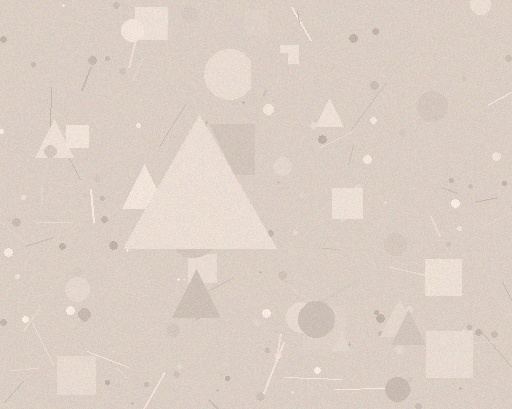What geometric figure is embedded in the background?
A triangle is embedded in the background.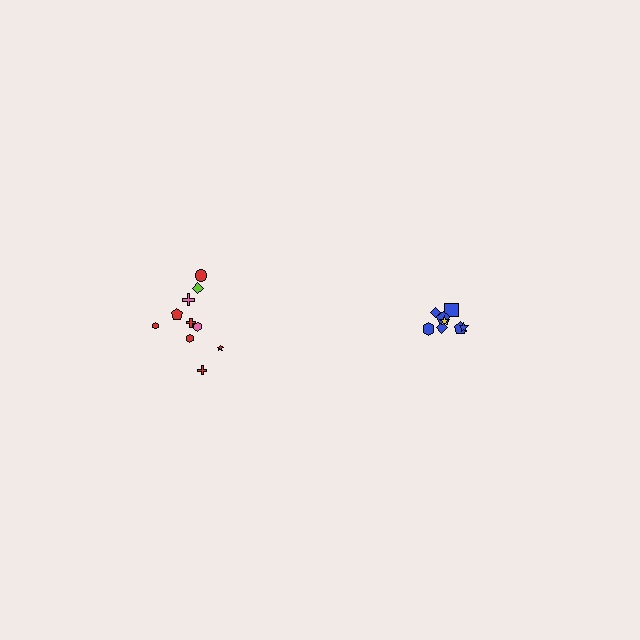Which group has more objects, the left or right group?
The left group.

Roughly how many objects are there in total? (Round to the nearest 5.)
Roughly 20 objects in total.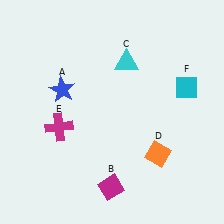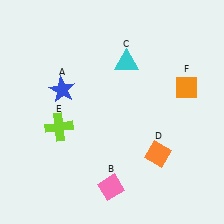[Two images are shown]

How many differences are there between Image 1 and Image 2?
There are 3 differences between the two images.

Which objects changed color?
B changed from magenta to pink. E changed from magenta to lime. F changed from cyan to orange.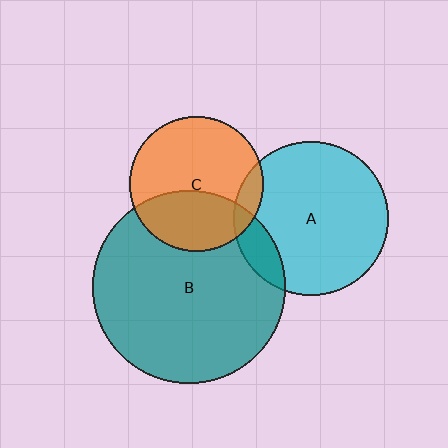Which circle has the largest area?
Circle B (teal).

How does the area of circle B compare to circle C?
Approximately 2.1 times.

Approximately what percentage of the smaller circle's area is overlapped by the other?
Approximately 10%.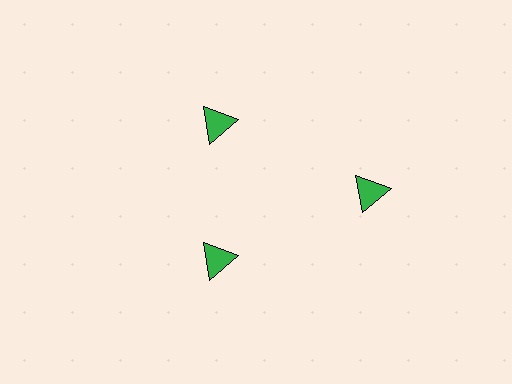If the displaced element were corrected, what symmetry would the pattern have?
It would have 3-fold rotational symmetry — the pattern would map onto itself every 120 degrees.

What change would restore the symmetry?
The symmetry would be restored by moving it inward, back onto the ring so that all 3 triangles sit at equal angles and equal distance from the center.